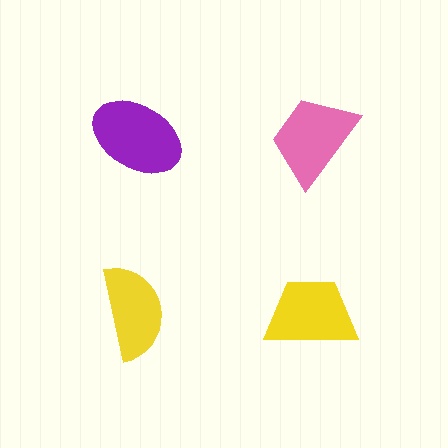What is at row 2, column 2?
A yellow trapezoid.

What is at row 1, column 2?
A pink trapezoid.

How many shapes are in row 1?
2 shapes.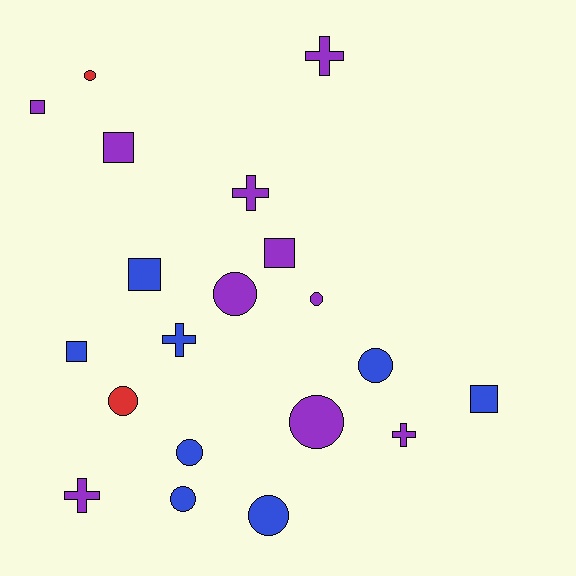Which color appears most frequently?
Purple, with 10 objects.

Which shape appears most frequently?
Circle, with 9 objects.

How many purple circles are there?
There are 3 purple circles.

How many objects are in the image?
There are 20 objects.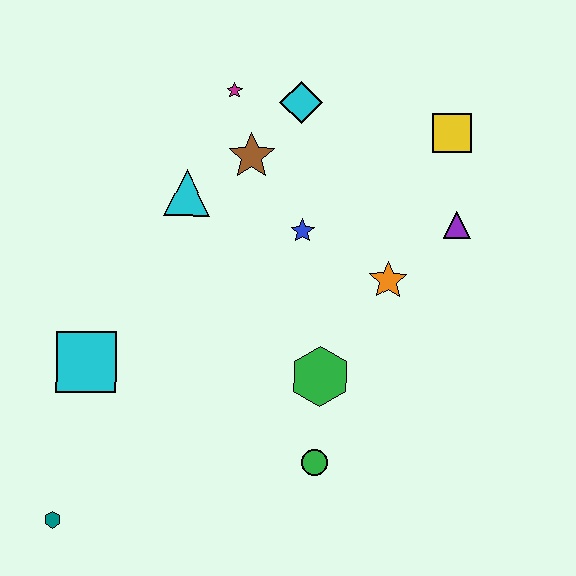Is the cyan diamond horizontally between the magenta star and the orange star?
Yes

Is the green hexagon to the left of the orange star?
Yes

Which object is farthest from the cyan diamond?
The teal hexagon is farthest from the cyan diamond.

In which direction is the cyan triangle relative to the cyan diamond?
The cyan triangle is to the left of the cyan diamond.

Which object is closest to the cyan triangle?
The brown star is closest to the cyan triangle.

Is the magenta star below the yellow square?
No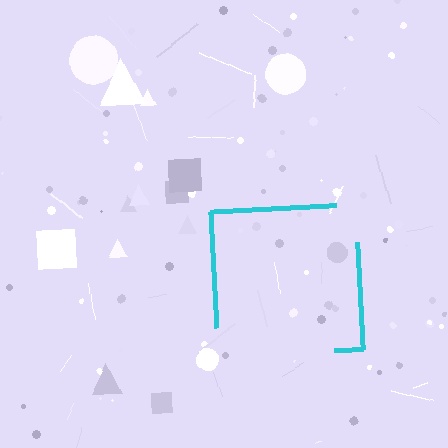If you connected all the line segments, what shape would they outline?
They would outline a square.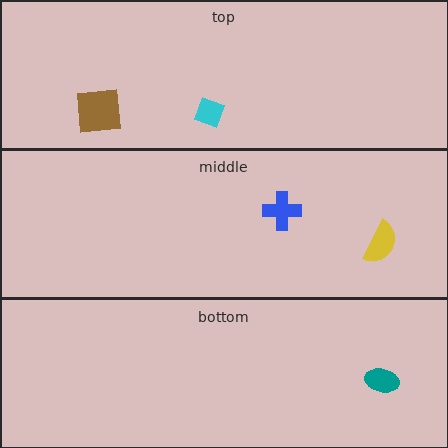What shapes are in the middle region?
The blue cross, the yellow semicircle.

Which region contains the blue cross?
The middle region.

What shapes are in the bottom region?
The teal ellipse.